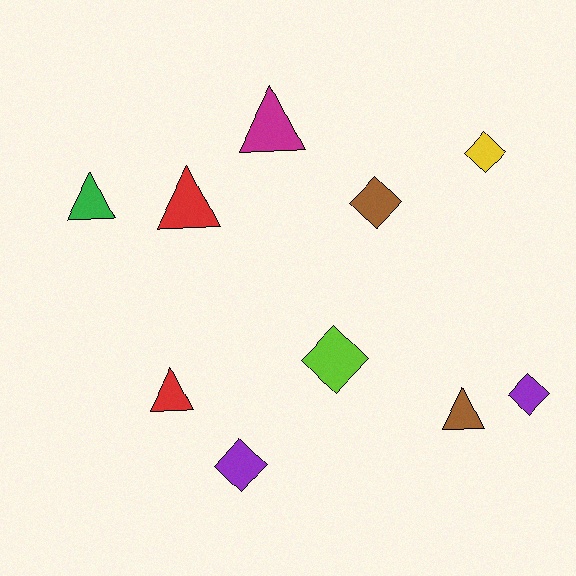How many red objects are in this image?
There are 2 red objects.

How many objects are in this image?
There are 10 objects.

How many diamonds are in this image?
There are 5 diamonds.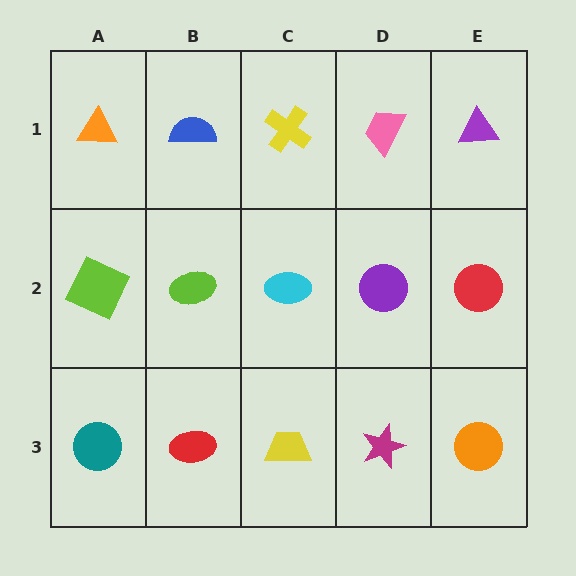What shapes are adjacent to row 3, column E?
A red circle (row 2, column E), a magenta star (row 3, column D).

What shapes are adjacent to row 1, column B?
A lime ellipse (row 2, column B), an orange triangle (row 1, column A), a yellow cross (row 1, column C).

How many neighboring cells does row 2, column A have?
3.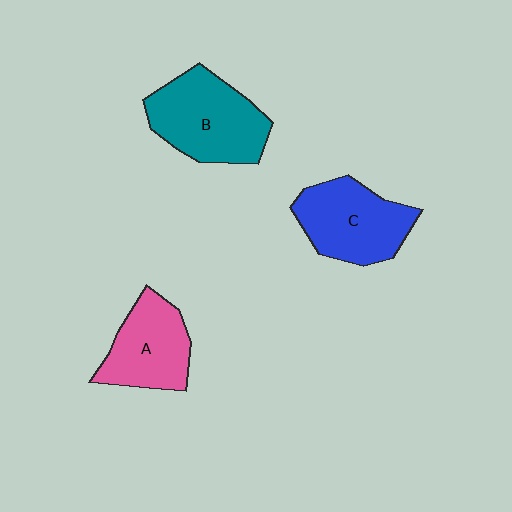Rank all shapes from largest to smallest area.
From largest to smallest: B (teal), C (blue), A (pink).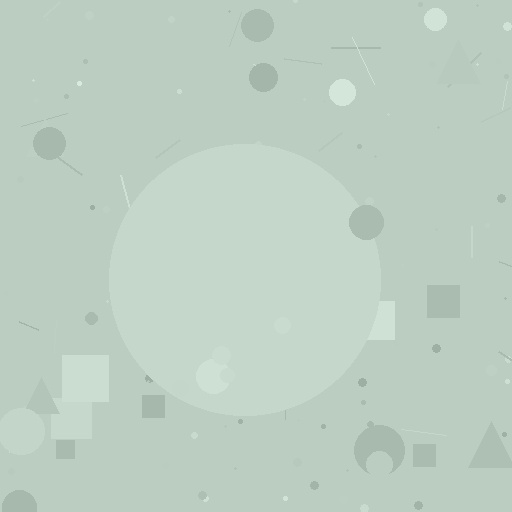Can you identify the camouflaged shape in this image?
The camouflaged shape is a circle.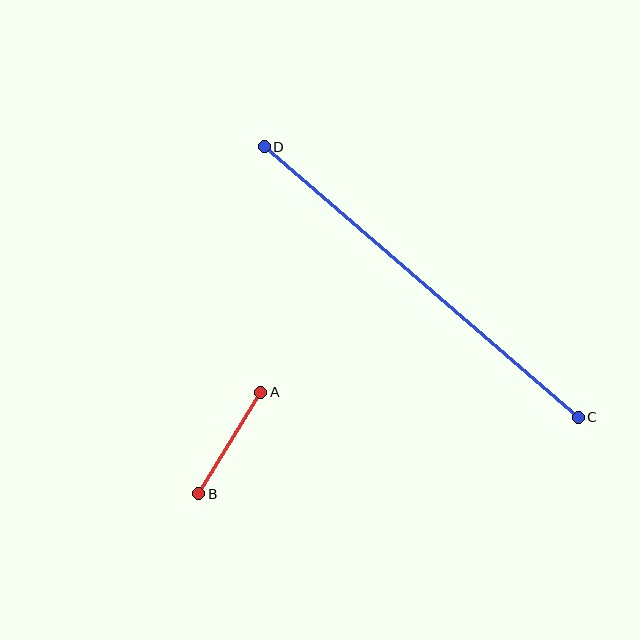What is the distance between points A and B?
The distance is approximately 120 pixels.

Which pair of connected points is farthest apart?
Points C and D are farthest apart.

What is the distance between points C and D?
The distance is approximately 415 pixels.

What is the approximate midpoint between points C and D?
The midpoint is at approximately (421, 282) pixels.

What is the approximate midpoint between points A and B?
The midpoint is at approximately (230, 443) pixels.